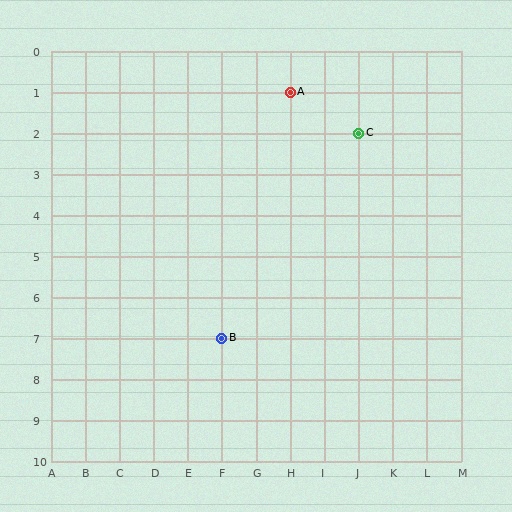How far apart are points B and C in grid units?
Points B and C are 4 columns and 5 rows apart (about 6.4 grid units diagonally).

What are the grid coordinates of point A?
Point A is at grid coordinates (H, 1).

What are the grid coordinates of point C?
Point C is at grid coordinates (J, 2).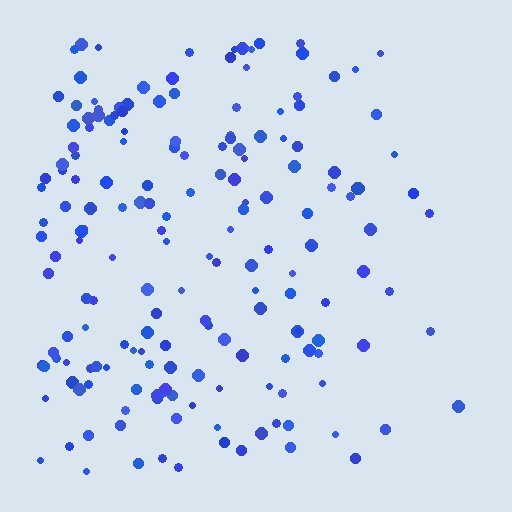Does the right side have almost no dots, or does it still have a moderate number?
Still a moderate number, just noticeably fewer than the left.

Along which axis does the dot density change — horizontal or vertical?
Horizontal.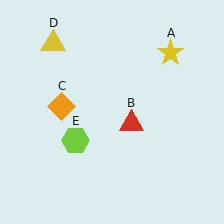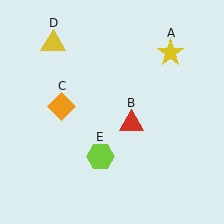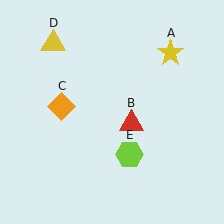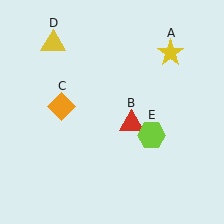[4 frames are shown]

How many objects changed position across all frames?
1 object changed position: lime hexagon (object E).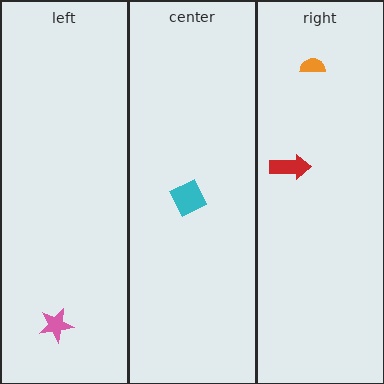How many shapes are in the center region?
1.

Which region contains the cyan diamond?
The center region.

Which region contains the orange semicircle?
The right region.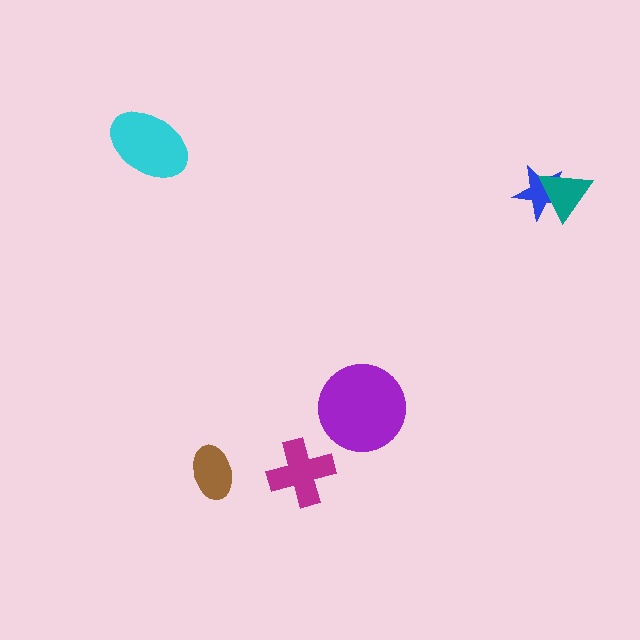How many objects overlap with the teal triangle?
1 object overlaps with the teal triangle.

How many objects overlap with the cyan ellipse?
0 objects overlap with the cyan ellipse.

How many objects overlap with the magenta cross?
0 objects overlap with the magenta cross.